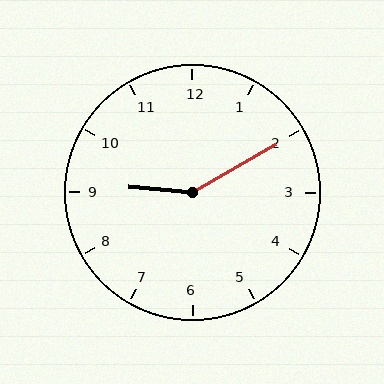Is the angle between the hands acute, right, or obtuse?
It is obtuse.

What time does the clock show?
9:10.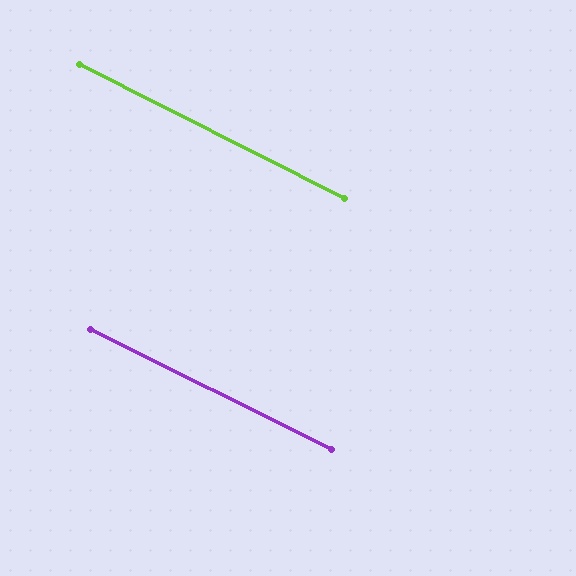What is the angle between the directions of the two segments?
Approximately 0 degrees.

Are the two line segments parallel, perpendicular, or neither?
Parallel — their directions differ by only 0.2°.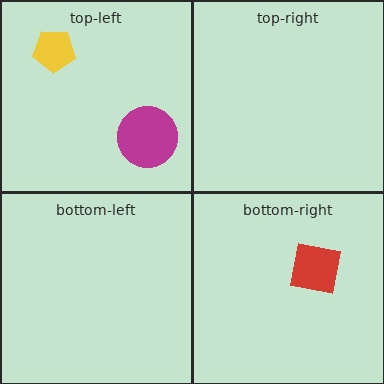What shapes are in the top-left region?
The magenta circle, the yellow pentagon.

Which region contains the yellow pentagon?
The top-left region.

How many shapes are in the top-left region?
2.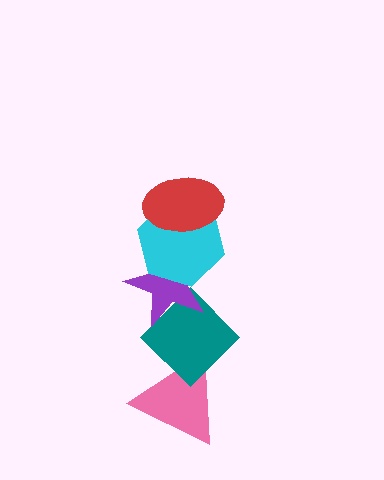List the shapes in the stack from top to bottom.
From top to bottom: the red ellipse, the cyan hexagon, the purple star, the teal diamond, the pink triangle.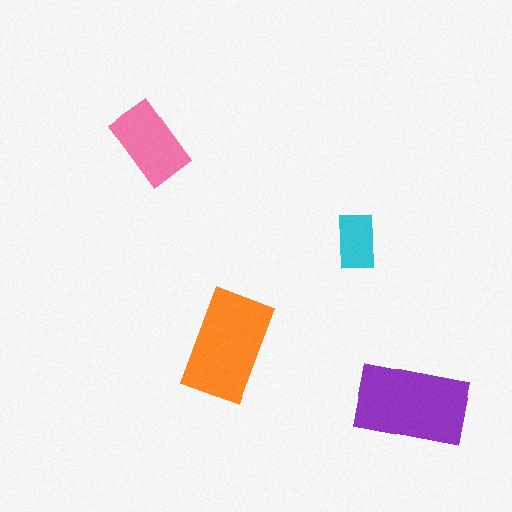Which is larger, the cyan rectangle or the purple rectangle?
The purple one.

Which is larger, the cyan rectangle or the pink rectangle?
The pink one.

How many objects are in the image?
There are 4 objects in the image.